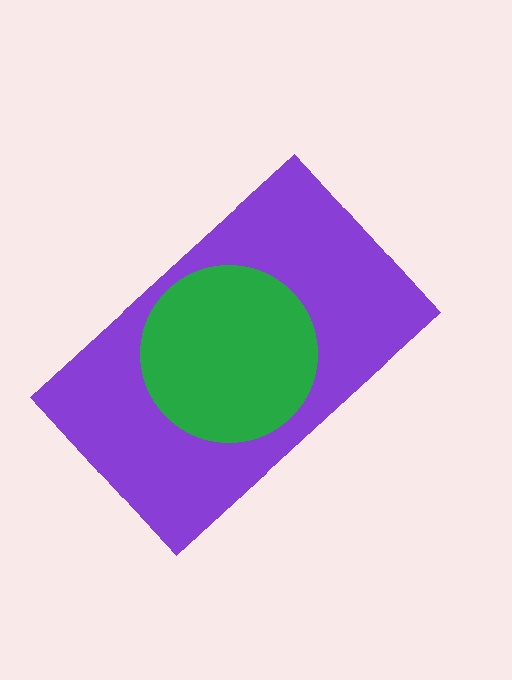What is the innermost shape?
The green circle.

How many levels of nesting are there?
2.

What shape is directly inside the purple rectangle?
The green circle.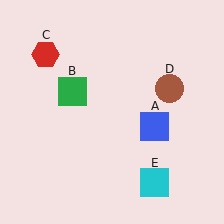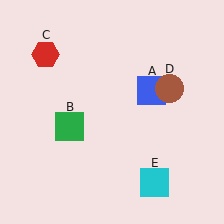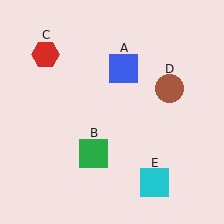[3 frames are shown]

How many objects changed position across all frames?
2 objects changed position: blue square (object A), green square (object B).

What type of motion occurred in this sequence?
The blue square (object A), green square (object B) rotated counterclockwise around the center of the scene.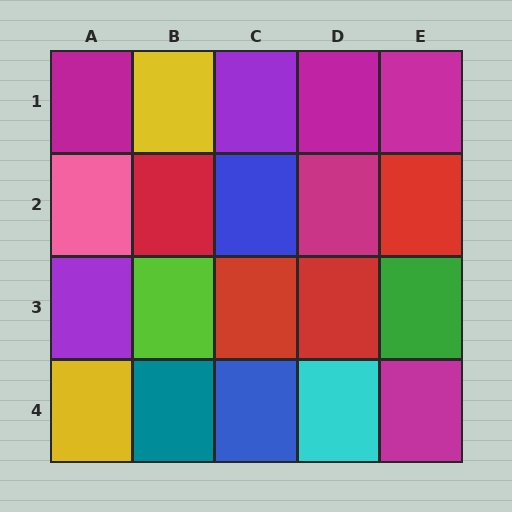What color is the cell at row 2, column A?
Pink.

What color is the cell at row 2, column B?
Red.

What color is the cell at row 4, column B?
Teal.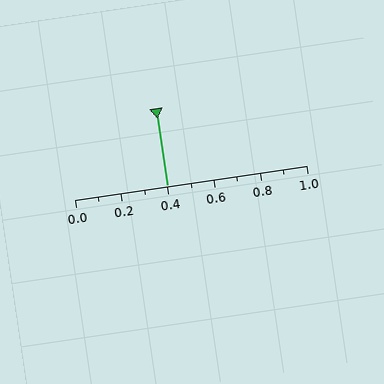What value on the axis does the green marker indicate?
The marker indicates approximately 0.4.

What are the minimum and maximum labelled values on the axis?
The axis runs from 0.0 to 1.0.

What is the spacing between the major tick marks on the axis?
The major ticks are spaced 0.2 apart.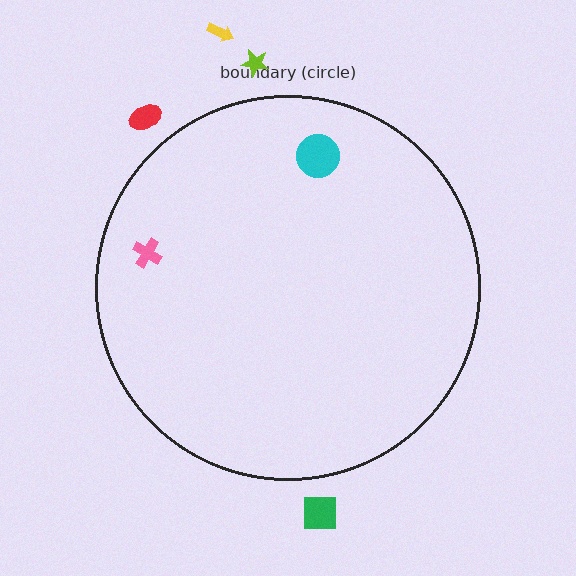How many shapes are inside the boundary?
2 inside, 4 outside.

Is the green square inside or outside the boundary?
Outside.